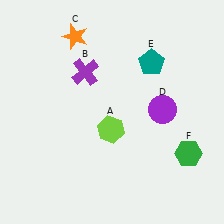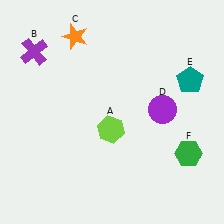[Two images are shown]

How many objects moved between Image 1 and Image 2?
2 objects moved between the two images.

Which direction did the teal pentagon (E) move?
The teal pentagon (E) moved right.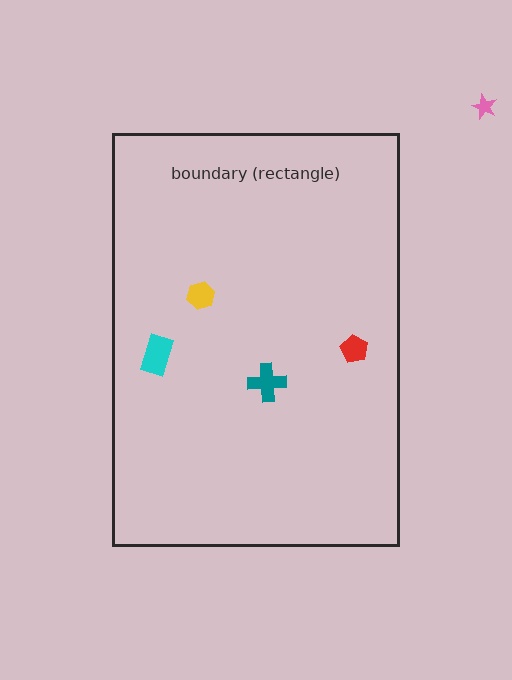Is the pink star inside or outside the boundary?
Outside.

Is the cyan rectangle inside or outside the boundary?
Inside.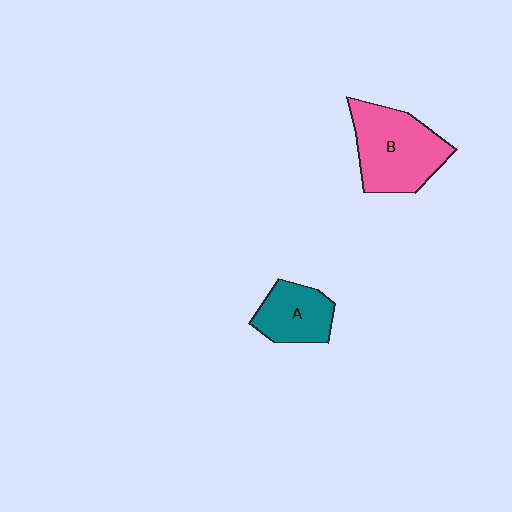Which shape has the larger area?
Shape B (pink).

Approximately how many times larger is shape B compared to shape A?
Approximately 1.7 times.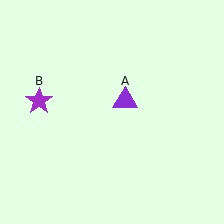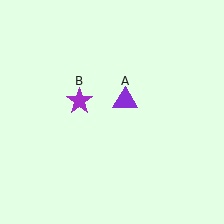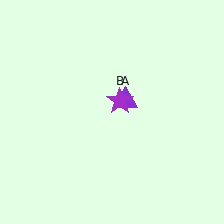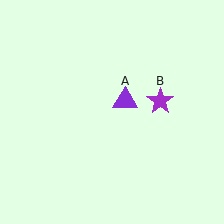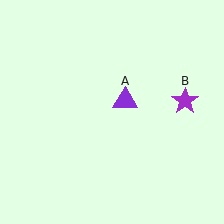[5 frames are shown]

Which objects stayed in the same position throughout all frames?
Purple triangle (object A) remained stationary.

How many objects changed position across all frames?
1 object changed position: purple star (object B).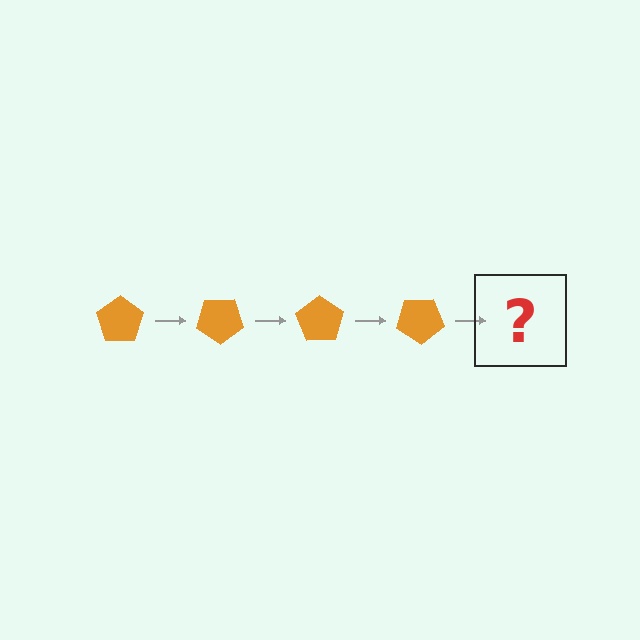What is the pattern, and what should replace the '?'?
The pattern is that the pentagon rotates 35 degrees each step. The '?' should be an orange pentagon rotated 140 degrees.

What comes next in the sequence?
The next element should be an orange pentagon rotated 140 degrees.